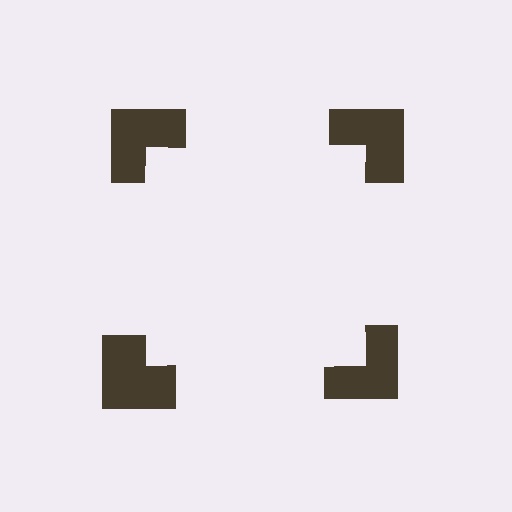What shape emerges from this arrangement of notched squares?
An illusory square — its edges are inferred from the aligned wedge cuts in the notched squares, not physically drawn.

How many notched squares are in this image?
There are 4 — one at each vertex of the illusory square.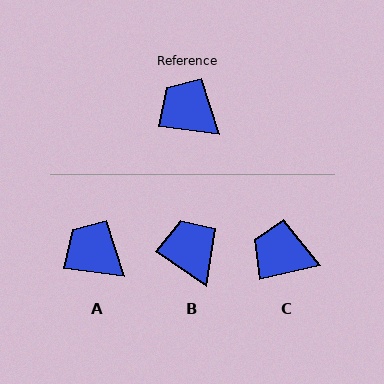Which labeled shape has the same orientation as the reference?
A.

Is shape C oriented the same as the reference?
No, it is off by about 21 degrees.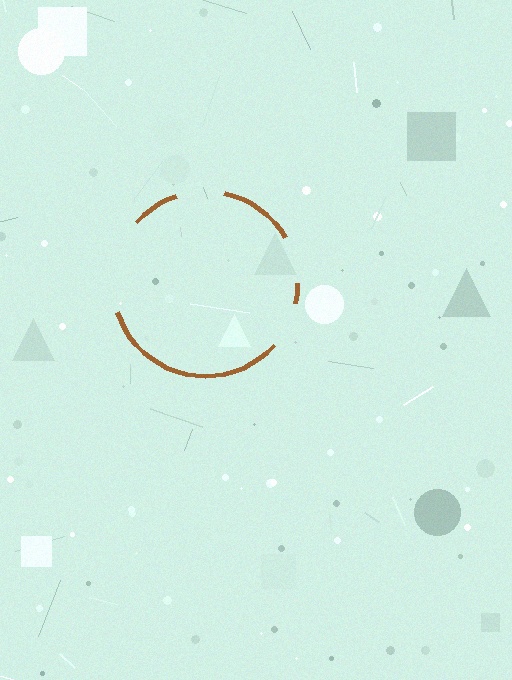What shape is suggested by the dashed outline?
The dashed outline suggests a circle.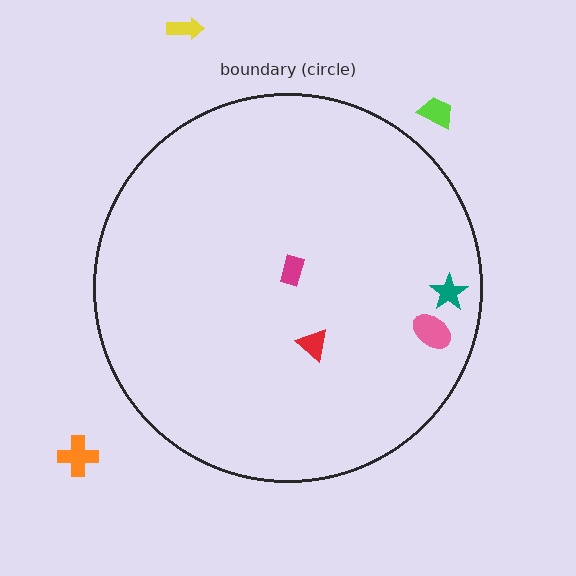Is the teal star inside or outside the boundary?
Inside.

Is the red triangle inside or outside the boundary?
Inside.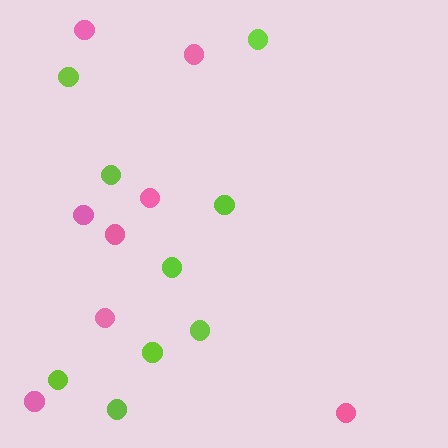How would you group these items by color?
There are 2 groups: one group of lime circles (9) and one group of pink circles (8).